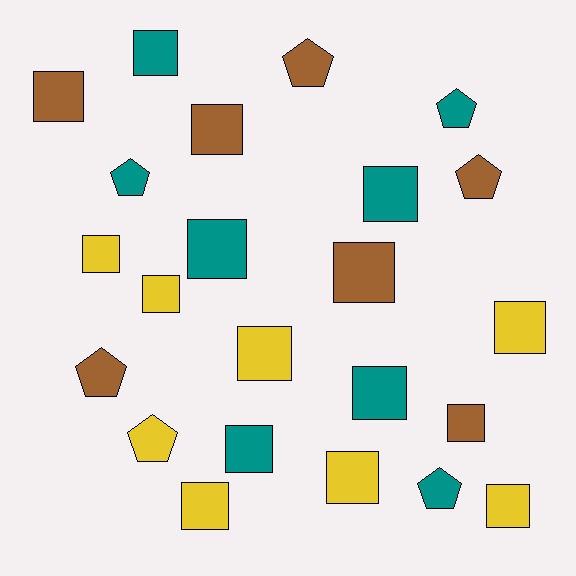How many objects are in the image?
There are 23 objects.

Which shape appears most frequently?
Square, with 16 objects.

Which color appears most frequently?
Teal, with 8 objects.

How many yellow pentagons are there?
There is 1 yellow pentagon.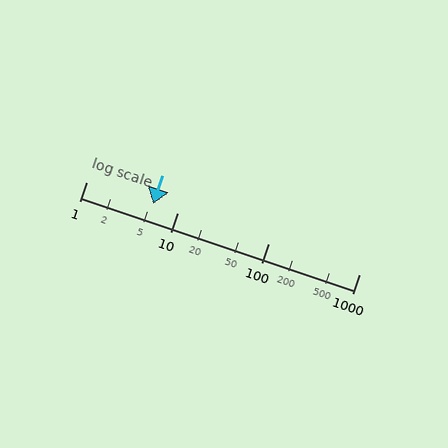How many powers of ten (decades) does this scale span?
The scale spans 3 decades, from 1 to 1000.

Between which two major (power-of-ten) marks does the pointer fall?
The pointer is between 1 and 10.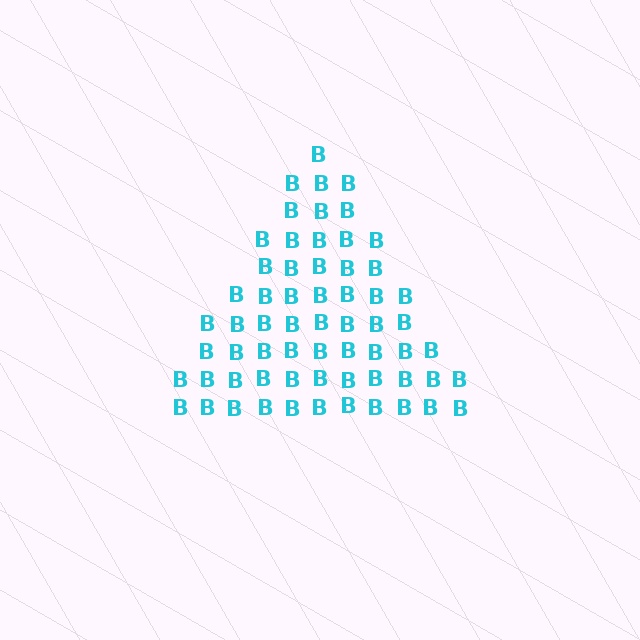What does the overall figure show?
The overall figure shows a triangle.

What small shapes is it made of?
It is made of small letter B's.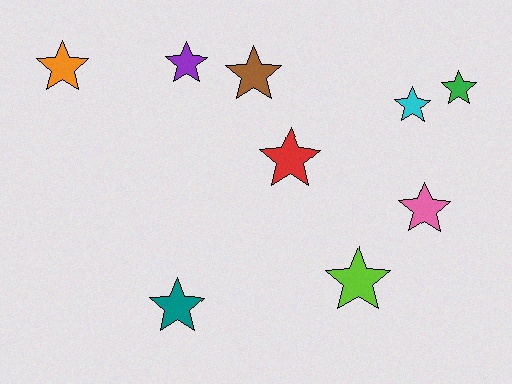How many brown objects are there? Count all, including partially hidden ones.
There is 1 brown object.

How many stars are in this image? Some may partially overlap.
There are 9 stars.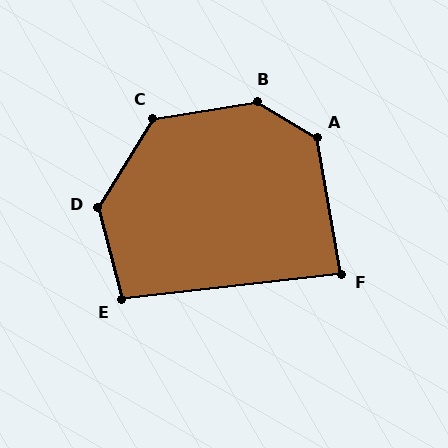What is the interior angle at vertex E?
Approximately 98 degrees (obtuse).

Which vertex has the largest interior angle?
B, at approximately 139 degrees.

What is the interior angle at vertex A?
Approximately 131 degrees (obtuse).